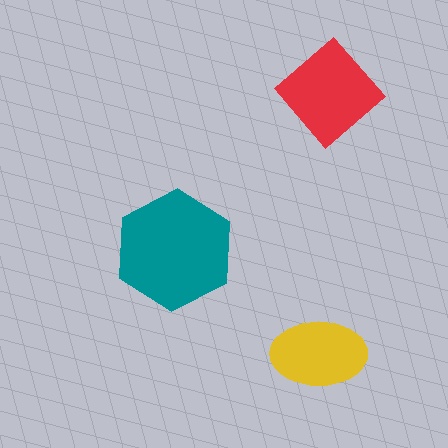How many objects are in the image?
There are 3 objects in the image.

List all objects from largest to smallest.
The teal hexagon, the red diamond, the yellow ellipse.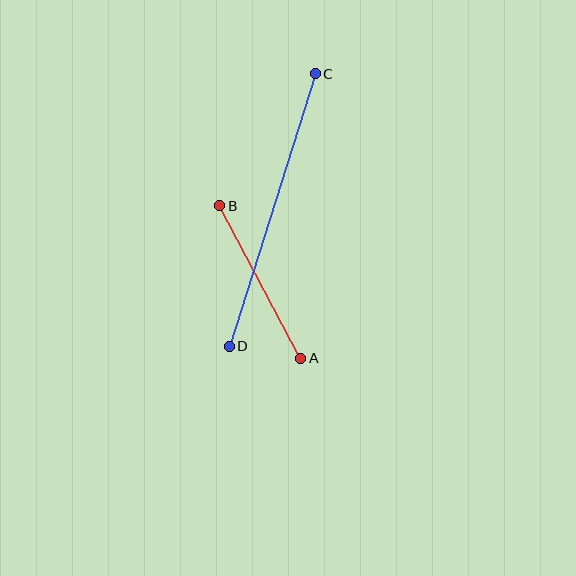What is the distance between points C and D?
The distance is approximately 286 pixels.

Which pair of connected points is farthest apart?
Points C and D are farthest apart.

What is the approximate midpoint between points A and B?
The midpoint is at approximately (260, 282) pixels.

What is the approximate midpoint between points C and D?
The midpoint is at approximately (272, 210) pixels.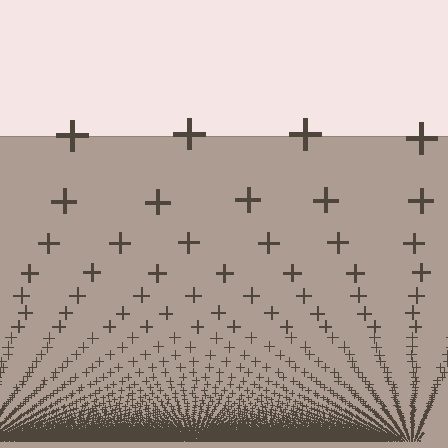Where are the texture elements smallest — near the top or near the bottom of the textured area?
Near the bottom.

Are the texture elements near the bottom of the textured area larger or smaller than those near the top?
Smaller. The gradient is inverted — elements near the bottom are smaller and denser.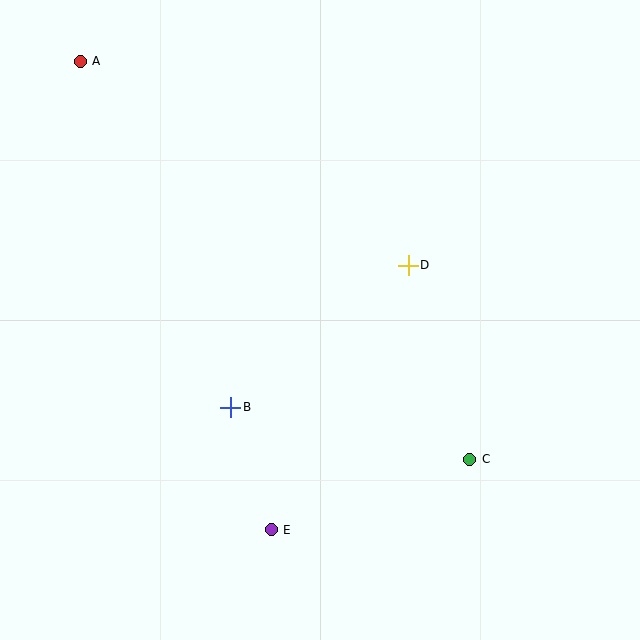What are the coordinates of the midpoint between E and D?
The midpoint between E and D is at (340, 397).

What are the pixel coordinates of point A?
Point A is at (80, 61).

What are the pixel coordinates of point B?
Point B is at (231, 407).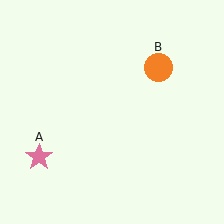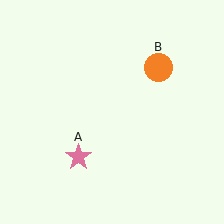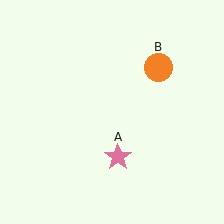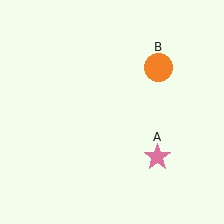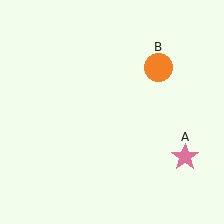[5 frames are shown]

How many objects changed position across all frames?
1 object changed position: pink star (object A).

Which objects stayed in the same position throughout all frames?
Orange circle (object B) remained stationary.